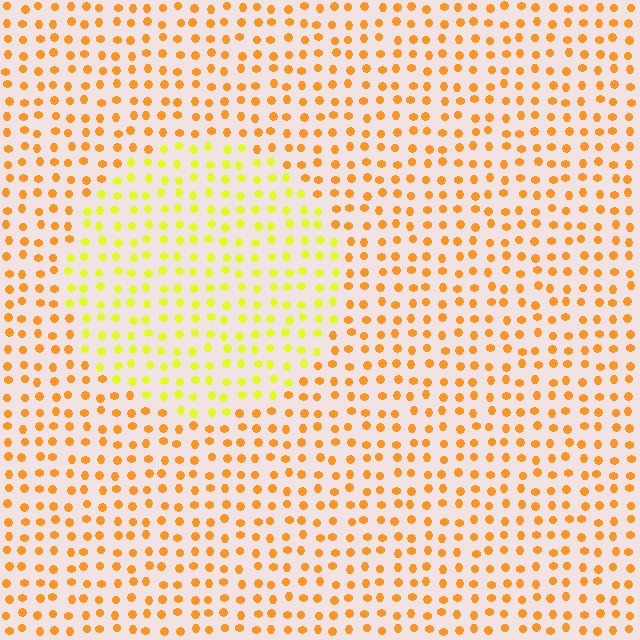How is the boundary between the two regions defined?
The boundary is defined purely by a slight shift in hue (about 37 degrees). Spacing, size, and orientation are identical on both sides.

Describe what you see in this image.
The image is filled with small orange elements in a uniform arrangement. A circle-shaped region is visible where the elements are tinted to a slightly different hue, forming a subtle color boundary.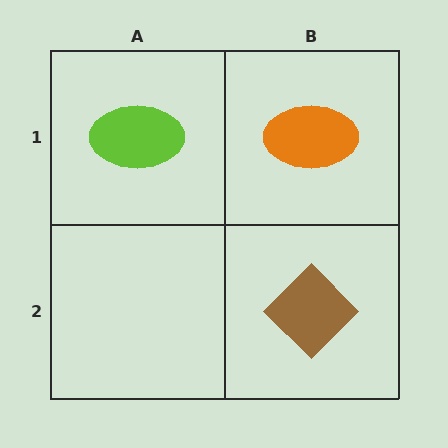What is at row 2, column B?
A brown diamond.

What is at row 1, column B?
An orange ellipse.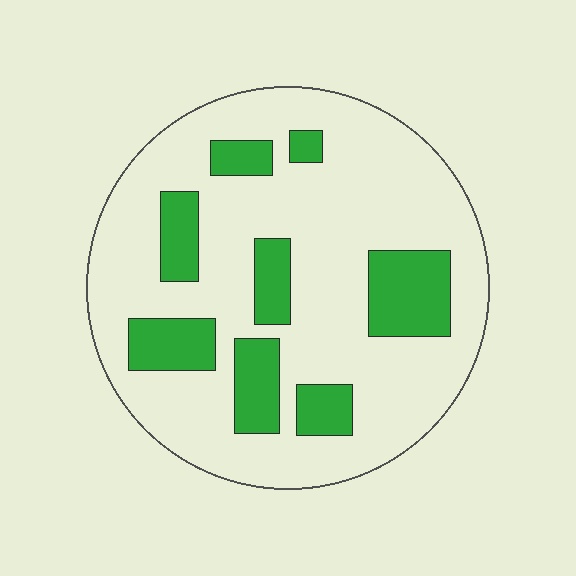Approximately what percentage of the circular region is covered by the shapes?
Approximately 25%.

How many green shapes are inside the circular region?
8.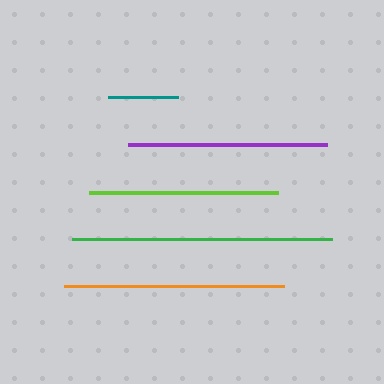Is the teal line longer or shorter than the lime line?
The lime line is longer than the teal line.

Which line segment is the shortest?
The teal line is the shortest at approximately 70 pixels.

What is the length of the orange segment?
The orange segment is approximately 220 pixels long.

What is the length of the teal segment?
The teal segment is approximately 70 pixels long.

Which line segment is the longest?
The green line is the longest at approximately 261 pixels.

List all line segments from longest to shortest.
From longest to shortest: green, orange, purple, lime, teal.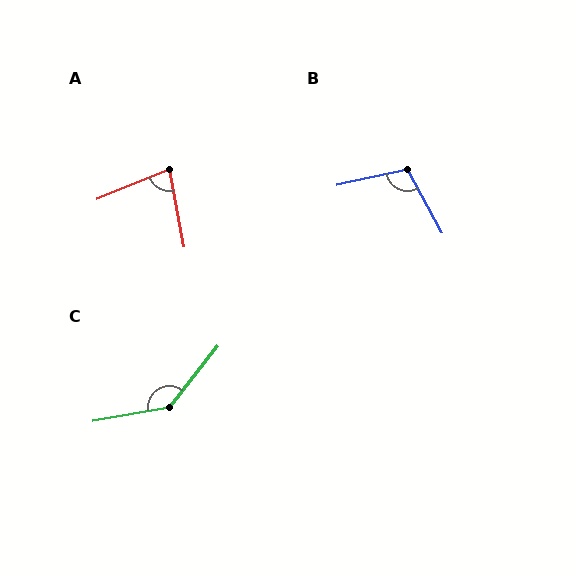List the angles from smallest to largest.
A (78°), B (106°), C (138°).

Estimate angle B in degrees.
Approximately 106 degrees.